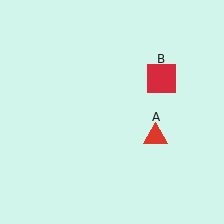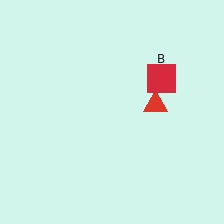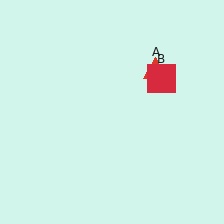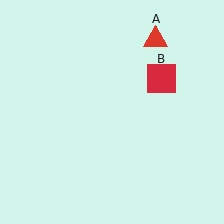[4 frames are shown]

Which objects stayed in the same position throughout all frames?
Red square (object B) remained stationary.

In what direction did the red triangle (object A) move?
The red triangle (object A) moved up.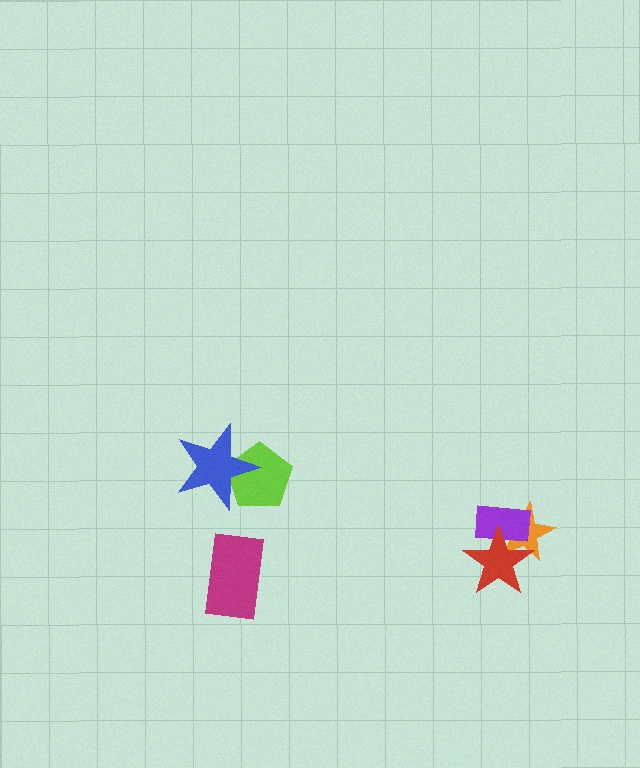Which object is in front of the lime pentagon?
The blue star is in front of the lime pentagon.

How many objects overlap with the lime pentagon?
1 object overlaps with the lime pentagon.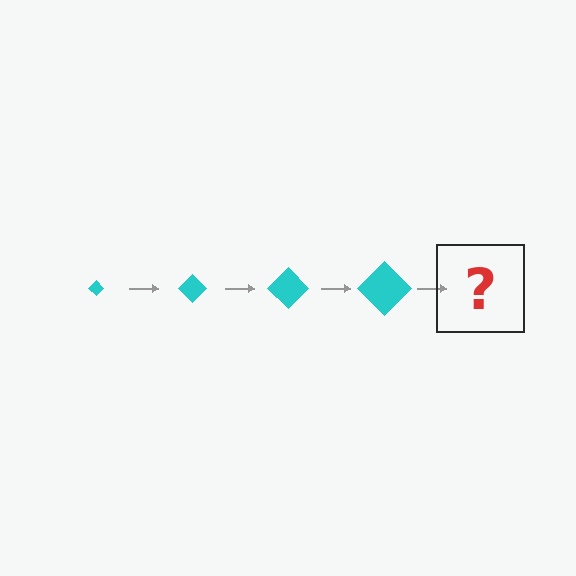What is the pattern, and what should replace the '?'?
The pattern is that the diamond gets progressively larger each step. The '?' should be a cyan diamond, larger than the previous one.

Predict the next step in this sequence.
The next step is a cyan diamond, larger than the previous one.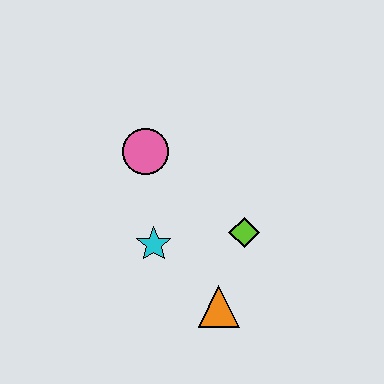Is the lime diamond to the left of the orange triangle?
No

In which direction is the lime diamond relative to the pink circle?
The lime diamond is to the right of the pink circle.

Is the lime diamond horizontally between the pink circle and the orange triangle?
No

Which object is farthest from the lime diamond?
The pink circle is farthest from the lime diamond.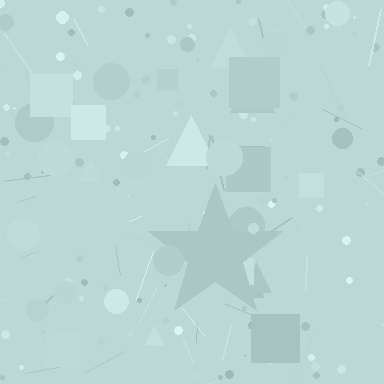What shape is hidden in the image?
A star is hidden in the image.